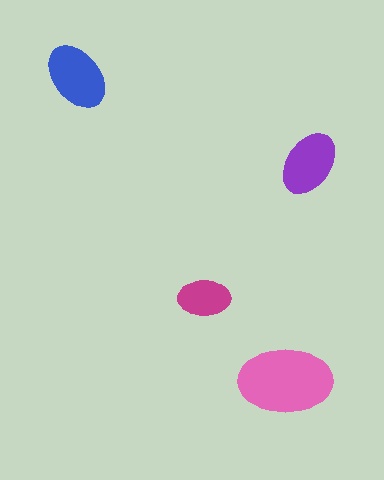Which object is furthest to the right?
The purple ellipse is rightmost.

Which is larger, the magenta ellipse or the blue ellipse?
The blue one.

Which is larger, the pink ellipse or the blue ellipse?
The pink one.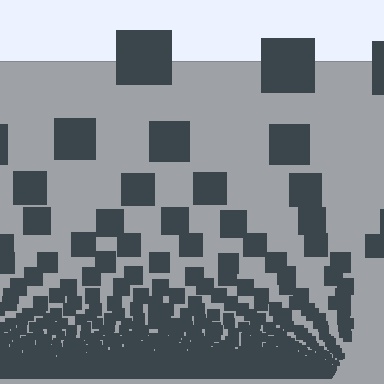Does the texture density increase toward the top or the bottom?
Density increases toward the bottom.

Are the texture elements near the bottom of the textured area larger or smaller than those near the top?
Smaller. The gradient is inverted — elements near the bottom are smaller and denser.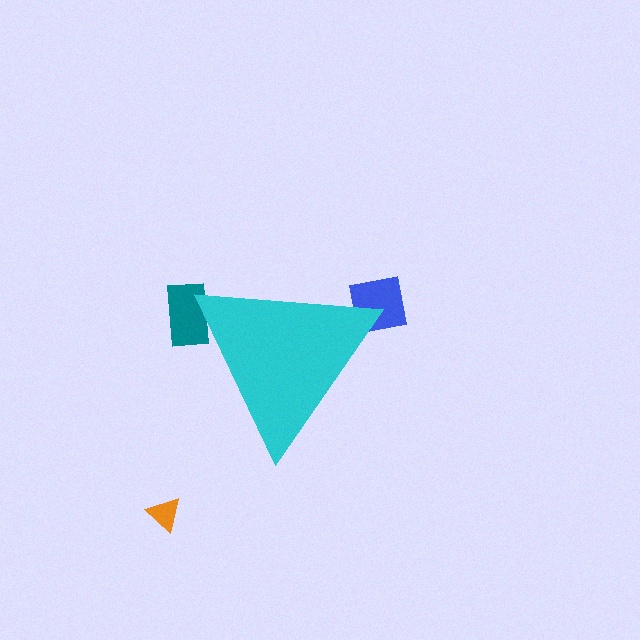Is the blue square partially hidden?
Yes, the blue square is partially hidden behind the cyan triangle.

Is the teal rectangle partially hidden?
Yes, the teal rectangle is partially hidden behind the cyan triangle.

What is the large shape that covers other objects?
A cyan triangle.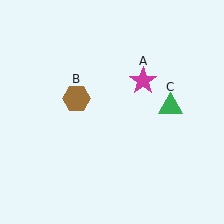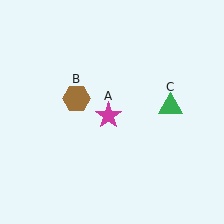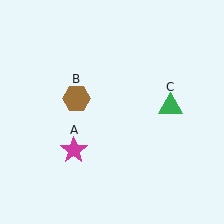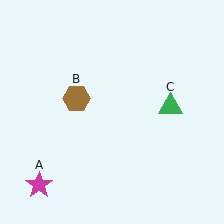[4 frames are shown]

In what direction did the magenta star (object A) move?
The magenta star (object A) moved down and to the left.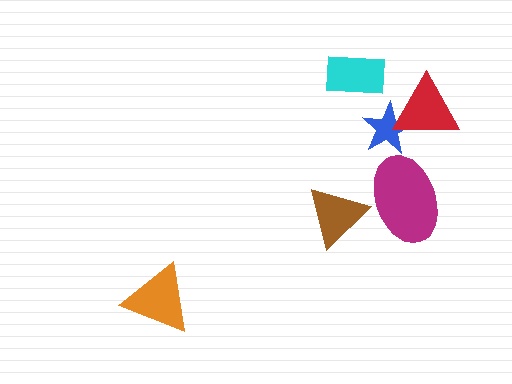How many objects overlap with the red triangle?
1 object overlaps with the red triangle.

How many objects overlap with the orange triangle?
0 objects overlap with the orange triangle.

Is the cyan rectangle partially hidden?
No, no other shape covers it.